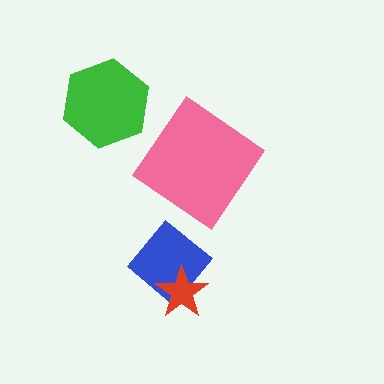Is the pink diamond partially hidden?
No, no other shape covers it.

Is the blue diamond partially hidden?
Yes, it is partially covered by another shape.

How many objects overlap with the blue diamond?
1 object overlaps with the blue diamond.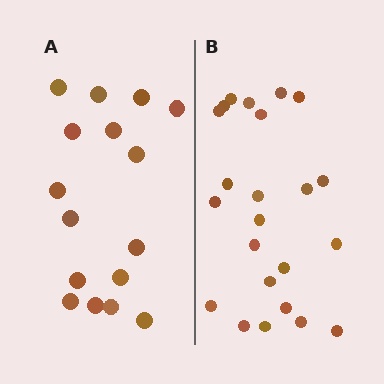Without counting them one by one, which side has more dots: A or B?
Region B (the right region) has more dots.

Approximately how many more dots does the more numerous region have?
Region B has roughly 8 or so more dots than region A.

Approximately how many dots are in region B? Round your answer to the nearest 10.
About 20 dots. (The exact count is 23, which rounds to 20.)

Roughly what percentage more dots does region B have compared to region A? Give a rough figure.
About 45% more.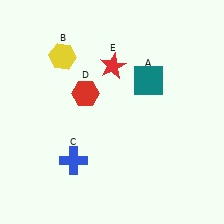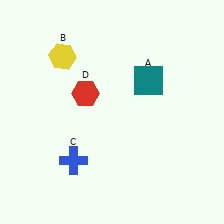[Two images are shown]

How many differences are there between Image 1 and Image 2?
There is 1 difference between the two images.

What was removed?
The red star (E) was removed in Image 2.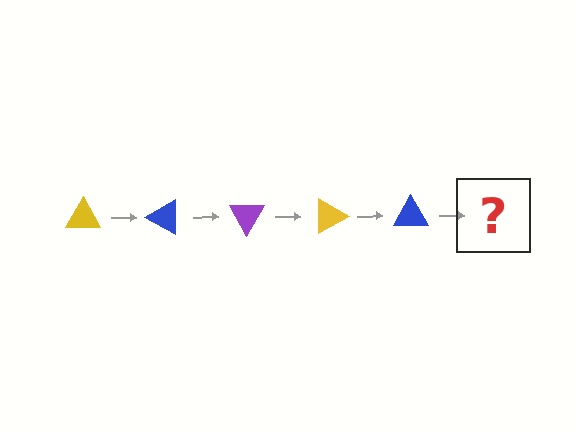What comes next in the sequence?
The next element should be a purple triangle, rotated 150 degrees from the start.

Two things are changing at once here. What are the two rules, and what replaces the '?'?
The two rules are that it rotates 30 degrees each step and the color cycles through yellow, blue, and purple. The '?' should be a purple triangle, rotated 150 degrees from the start.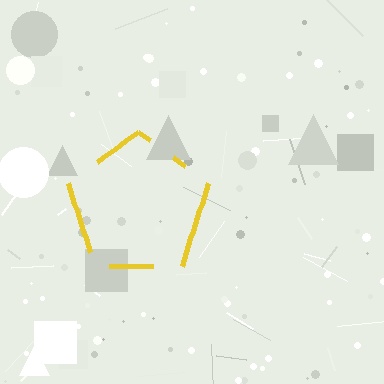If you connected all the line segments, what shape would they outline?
They would outline a pentagon.